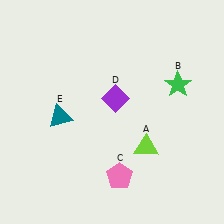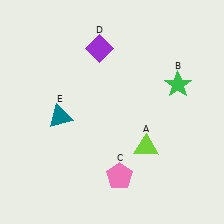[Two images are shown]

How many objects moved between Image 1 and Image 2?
1 object moved between the two images.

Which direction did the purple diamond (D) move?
The purple diamond (D) moved up.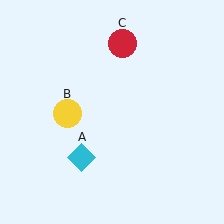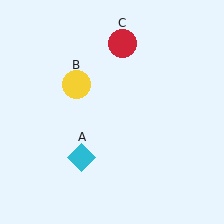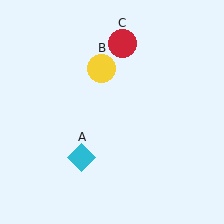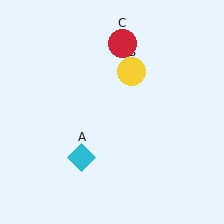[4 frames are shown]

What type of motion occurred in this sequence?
The yellow circle (object B) rotated clockwise around the center of the scene.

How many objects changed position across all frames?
1 object changed position: yellow circle (object B).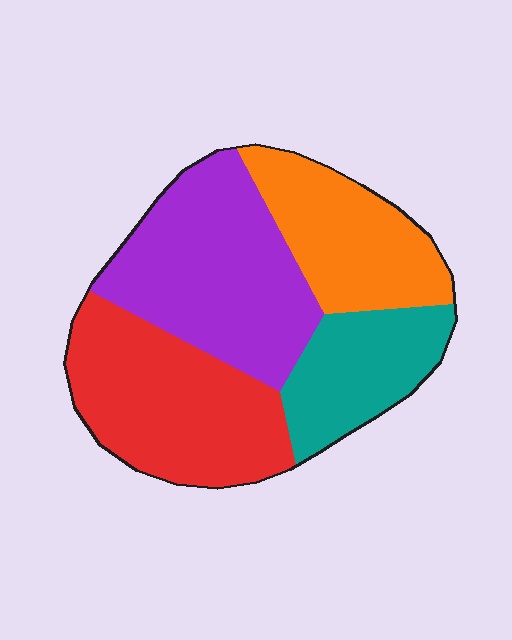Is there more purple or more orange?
Purple.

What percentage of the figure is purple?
Purple covers roughly 30% of the figure.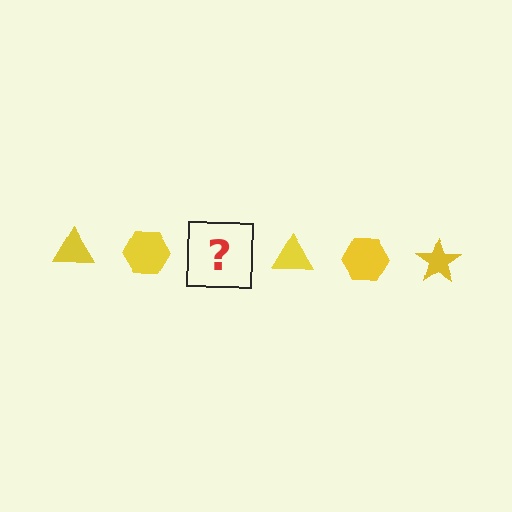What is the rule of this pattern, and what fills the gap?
The rule is that the pattern cycles through triangle, hexagon, star shapes in yellow. The gap should be filled with a yellow star.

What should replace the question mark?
The question mark should be replaced with a yellow star.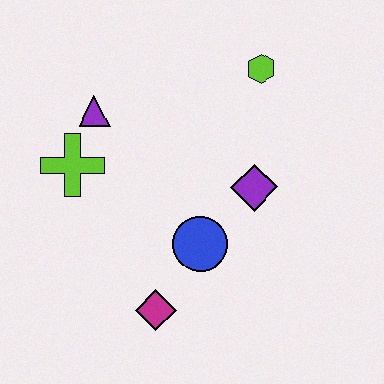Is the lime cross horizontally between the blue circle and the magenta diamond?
No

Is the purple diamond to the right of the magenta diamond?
Yes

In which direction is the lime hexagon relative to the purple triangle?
The lime hexagon is to the right of the purple triangle.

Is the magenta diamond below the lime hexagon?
Yes